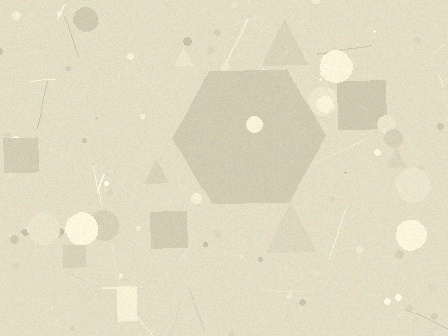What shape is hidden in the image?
A hexagon is hidden in the image.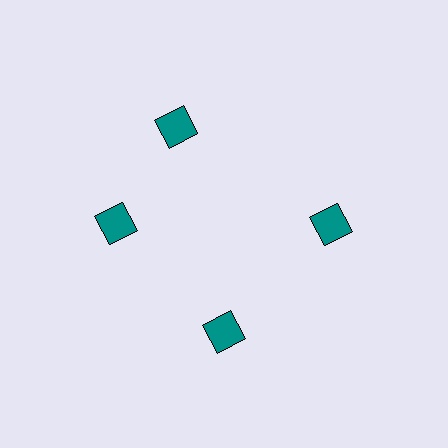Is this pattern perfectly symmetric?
No. The 4 teal squares are arranged in a ring, but one element near the 12 o'clock position is rotated out of alignment along the ring, breaking the 4-fold rotational symmetry.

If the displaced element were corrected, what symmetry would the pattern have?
It would have 4-fold rotational symmetry — the pattern would map onto itself every 90 degrees.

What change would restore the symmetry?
The symmetry would be restored by rotating it back into even spacing with its neighbors so that all 4 squares sit at equal angles and equal distance from the center.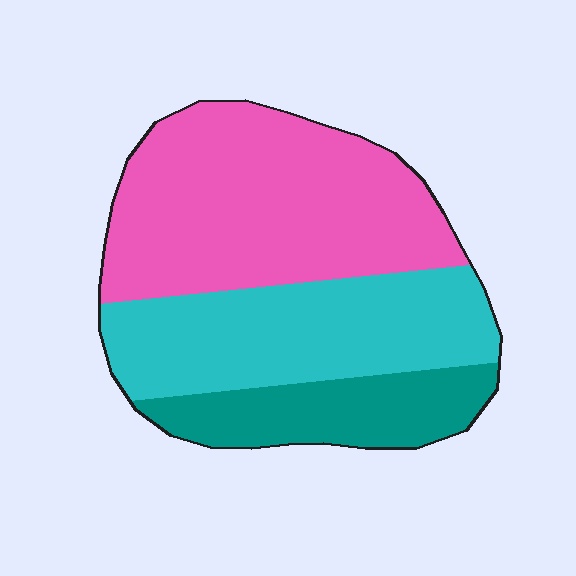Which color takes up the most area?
Pink, at roughly 45%.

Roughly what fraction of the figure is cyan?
Cyan takes up about one third (1/3) of the figure.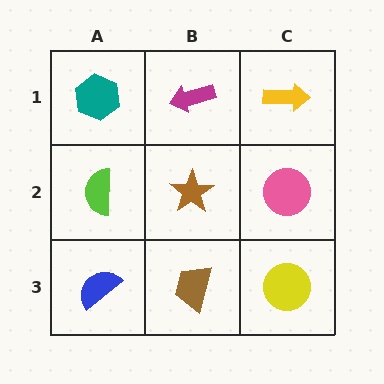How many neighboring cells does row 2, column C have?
3.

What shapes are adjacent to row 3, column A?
A lime semicircle (row 2, column A), a brown trapezoid (row 3, column B).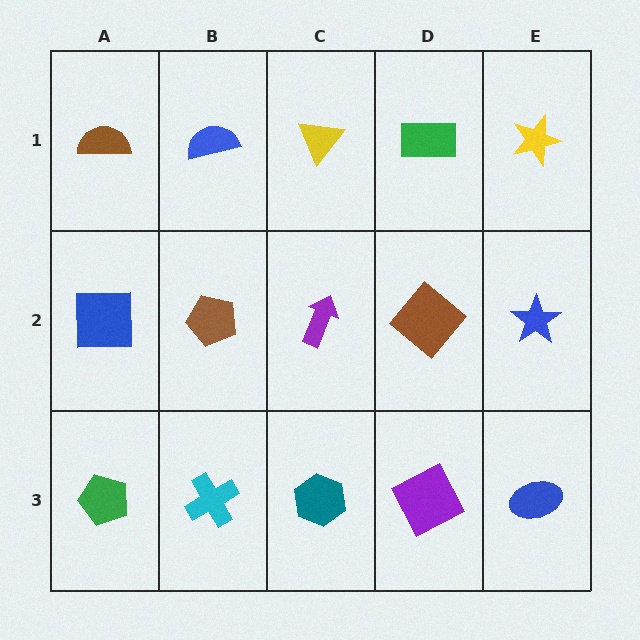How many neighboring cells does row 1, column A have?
2.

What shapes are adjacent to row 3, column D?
A brown diamond (row 2, column D), a teal hexagon (row 3, column C), a blue ellipse (row 3, column E).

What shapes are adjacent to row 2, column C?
A yellow triangle (row 1, column C), a teal hexagon (row 3, column C), a brown pentagon (row 2, column B), a brown diamond (row 2, column D).